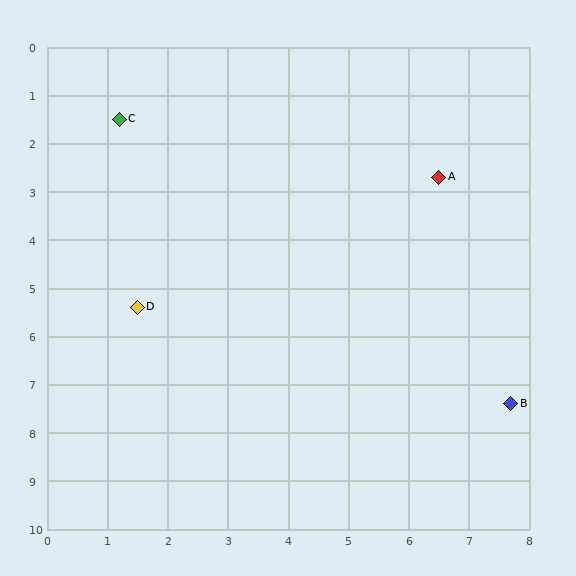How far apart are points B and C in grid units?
Points B and C are about 8.8 grid units apart.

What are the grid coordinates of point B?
Point B is at approximately (7.7, 7.4).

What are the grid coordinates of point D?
Point D is at approximately (1.5, 5.4).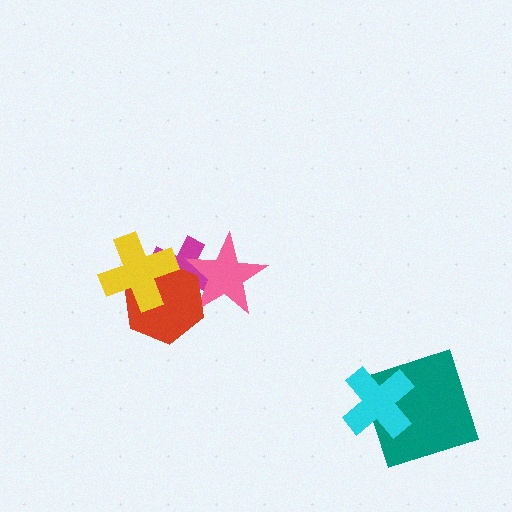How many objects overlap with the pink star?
2 objects overlap with the pink star.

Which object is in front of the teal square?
The cyan cross is in front of the teal square.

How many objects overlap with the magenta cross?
3 objects overlap with the magenta cross.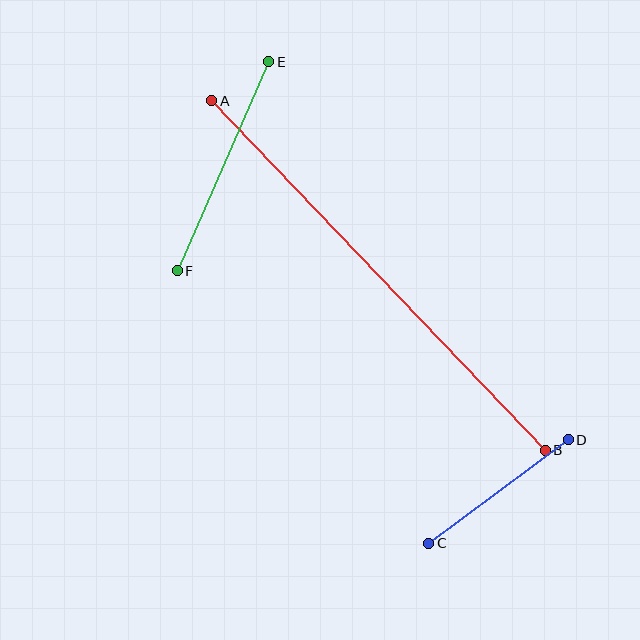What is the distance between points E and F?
The distance is approximately 228 pixels.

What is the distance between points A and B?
The distance is approximately 483 pixels.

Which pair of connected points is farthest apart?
Points A and B are farthest apart.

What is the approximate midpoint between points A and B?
The midpoint is at approximately (379, 275) pixels.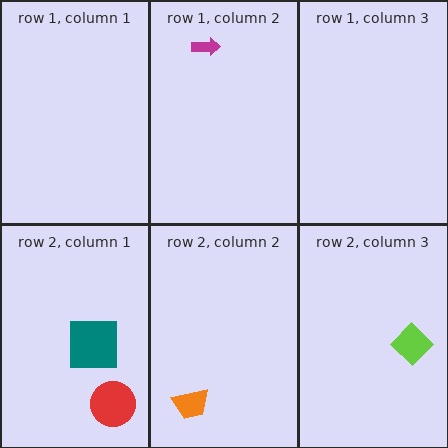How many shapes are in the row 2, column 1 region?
2.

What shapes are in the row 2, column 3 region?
The lime diamond.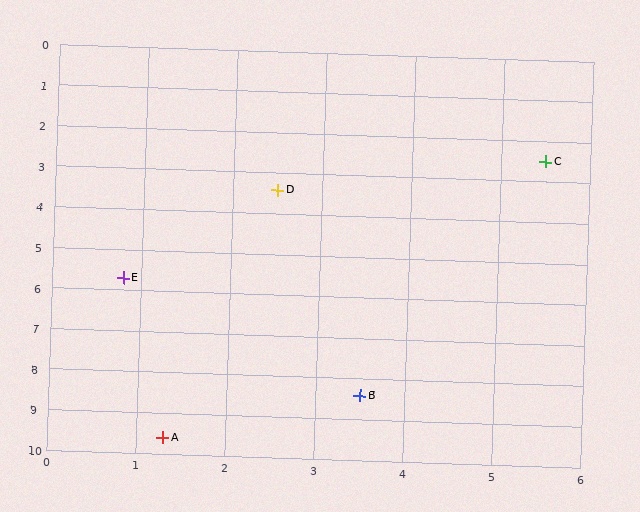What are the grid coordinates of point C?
Point C is at approximately (5.5, 2.5).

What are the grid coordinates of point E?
Point E is at approximately (0.8, 5.7).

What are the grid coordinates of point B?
Point B is at approximately (3.5, 8.4).